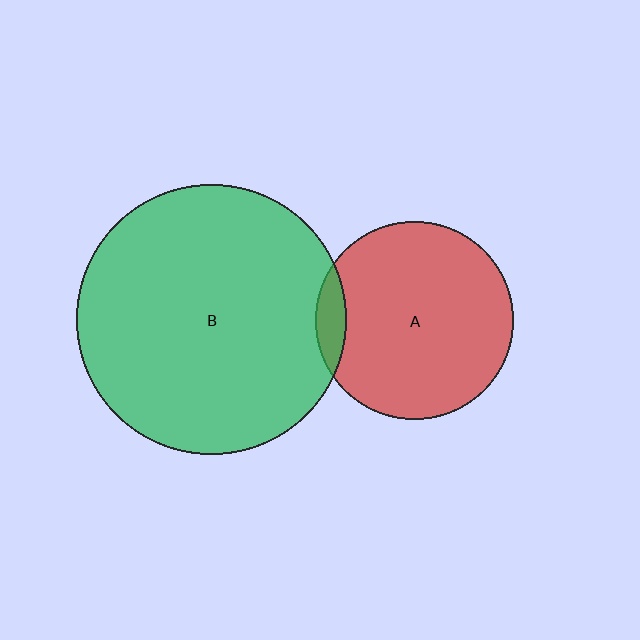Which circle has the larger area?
Circle B (green).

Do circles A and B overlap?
Yes.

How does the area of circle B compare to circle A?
Approximately 1.9 times.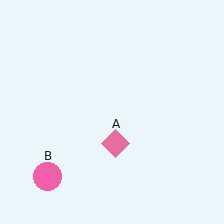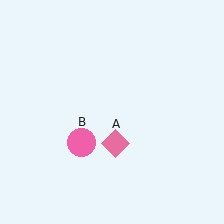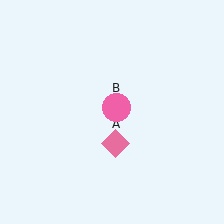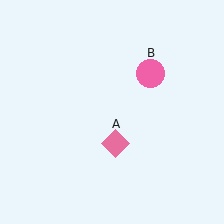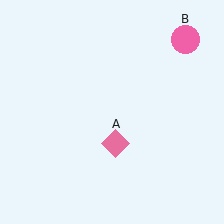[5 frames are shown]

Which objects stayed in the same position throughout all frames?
Pink diamond (object A) remained stationary.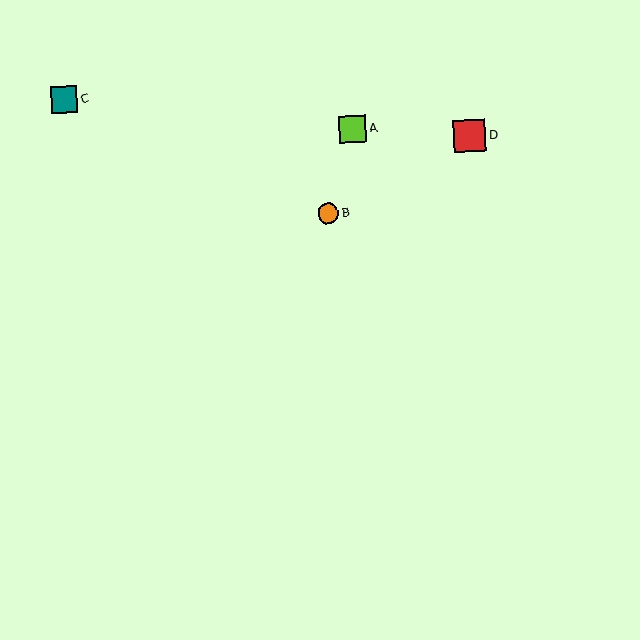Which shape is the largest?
The red square (labeled D) is the largest.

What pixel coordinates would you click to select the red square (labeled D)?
Click at (469, 136) to select the red square D.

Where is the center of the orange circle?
The center of the orange circle is at (328, 213).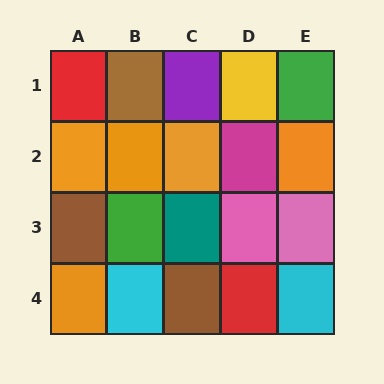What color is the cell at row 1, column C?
Purple.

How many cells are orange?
5 cells are orange.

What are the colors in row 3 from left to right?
Brown, green, teal, pink, pink.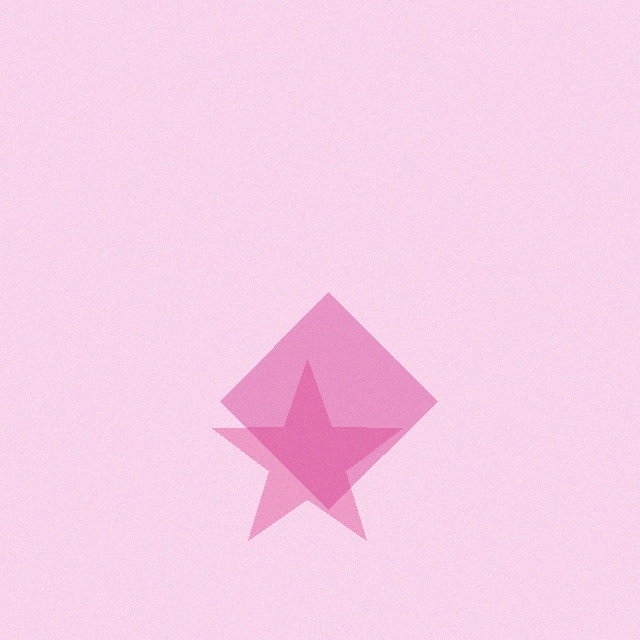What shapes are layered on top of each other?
The layered shapes are: a pink star, a magenta diamond.